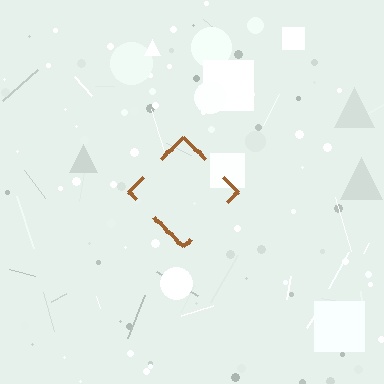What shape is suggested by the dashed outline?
The dashed outline suggests a diamond.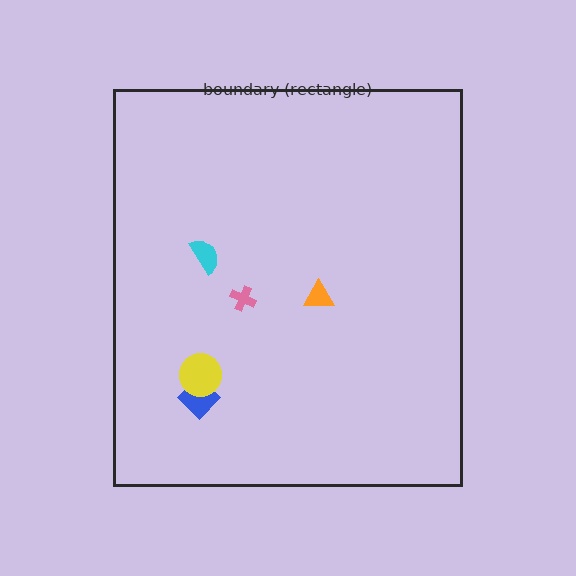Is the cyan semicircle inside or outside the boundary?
Inside.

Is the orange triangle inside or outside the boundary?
Inside.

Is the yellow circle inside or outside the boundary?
Inside.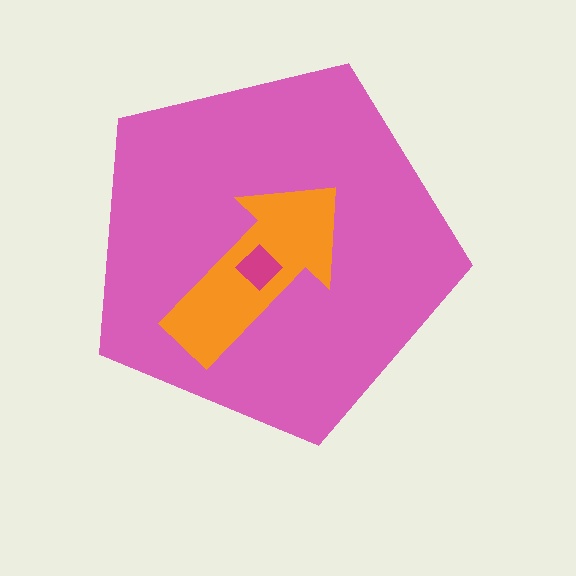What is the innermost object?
The magenta diamond.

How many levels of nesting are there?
3.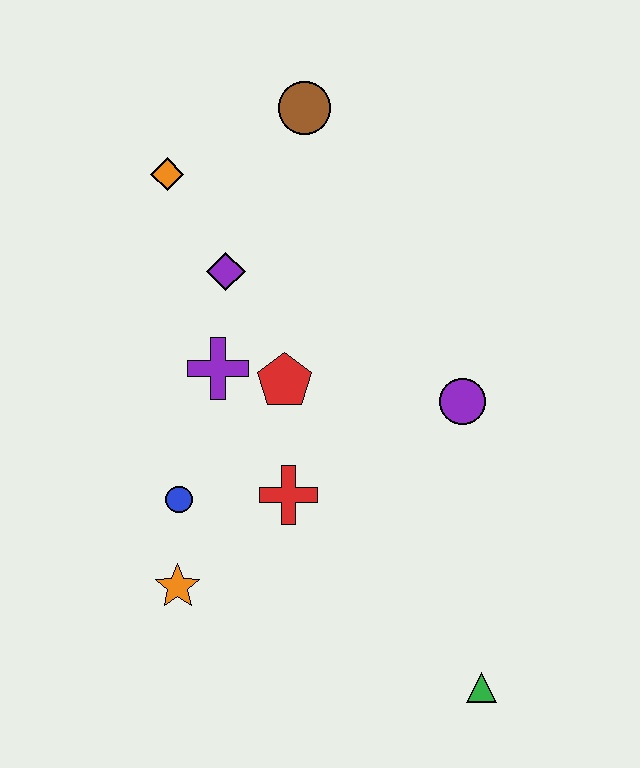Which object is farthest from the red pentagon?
The green triangle is farthest from the red pentagon.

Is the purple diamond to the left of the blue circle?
No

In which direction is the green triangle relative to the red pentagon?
The green triangle is below the red pentagon.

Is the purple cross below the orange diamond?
Yes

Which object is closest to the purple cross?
The red pentagon is closest to the purple cross.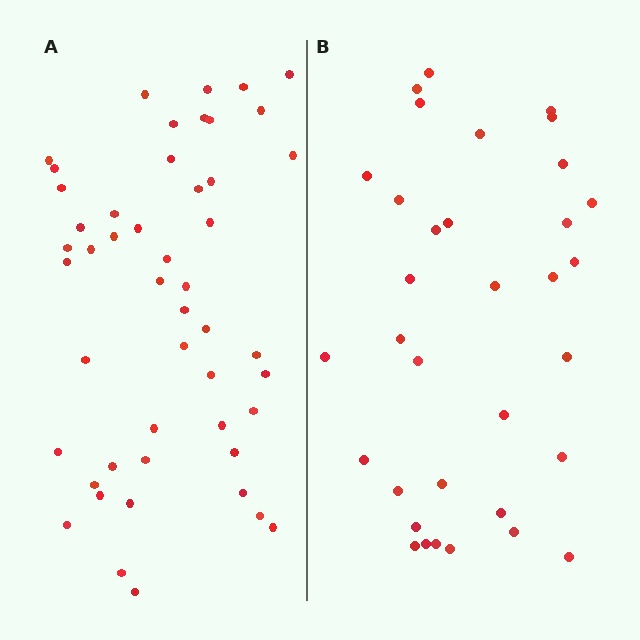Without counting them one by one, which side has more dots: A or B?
Region A (the left region) has more dots.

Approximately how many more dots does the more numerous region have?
Region A has approximately 15 more dots than region B.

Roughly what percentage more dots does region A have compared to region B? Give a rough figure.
About 45% more.